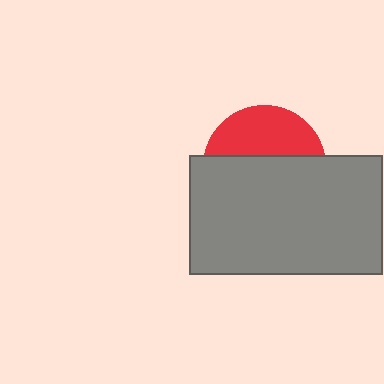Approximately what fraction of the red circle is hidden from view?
Roughly 61% of the red circle is hidden behind the gray rectangle.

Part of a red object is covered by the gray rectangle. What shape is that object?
It is a circle.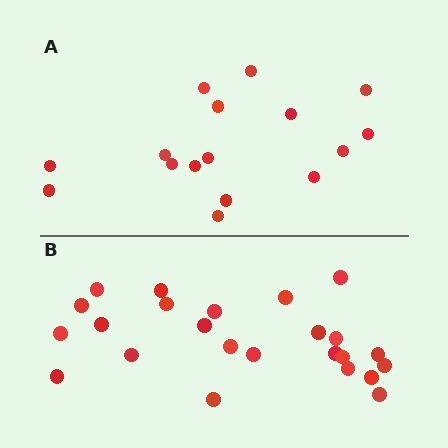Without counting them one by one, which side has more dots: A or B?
Region B (the bottom region) has more dots.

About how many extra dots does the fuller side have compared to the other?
Region B has roughly 8 or so more dots than region A.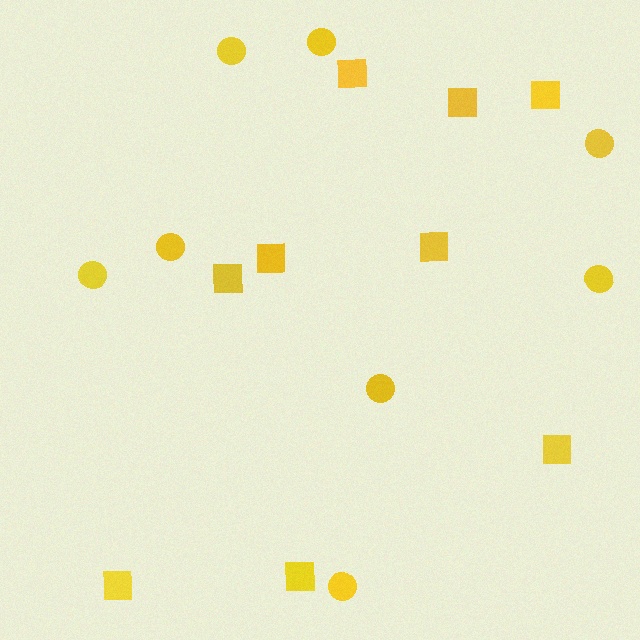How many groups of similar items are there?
There are 2 groups: one group of circles (8) and one group of squares (9).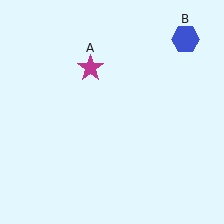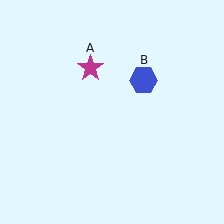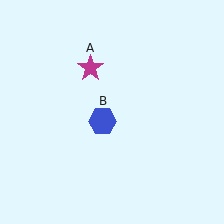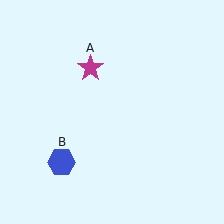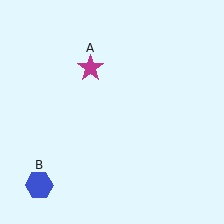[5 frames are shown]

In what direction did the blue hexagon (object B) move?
The blue hexagon (object B) moved down and to the left.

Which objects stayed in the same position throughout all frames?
Magenta star (object A) remained stationary.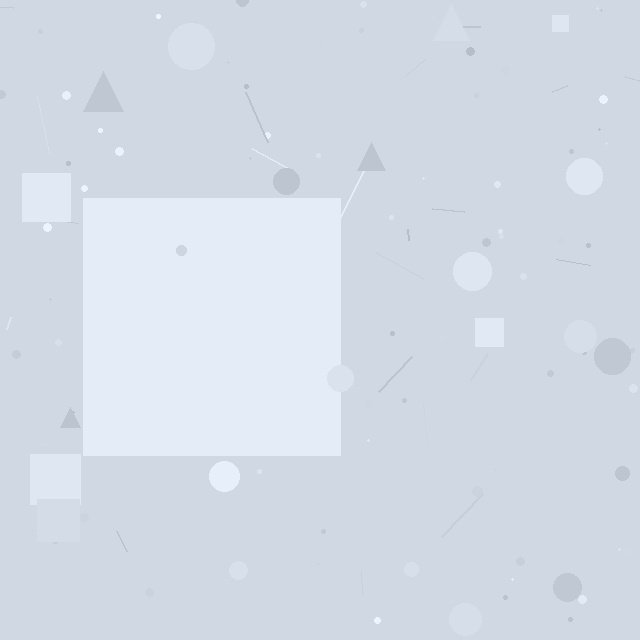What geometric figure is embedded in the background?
A square is embedded in the background.